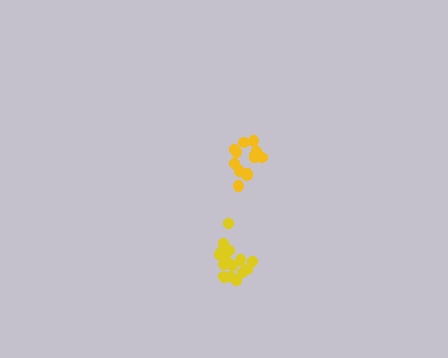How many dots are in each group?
Group 1: 13 dots, Group 2: 16 dots (29 total).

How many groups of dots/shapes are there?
There are 2 groups.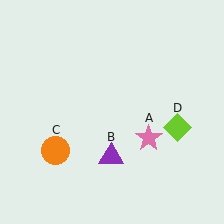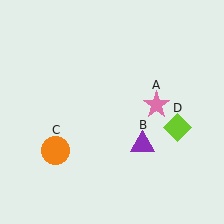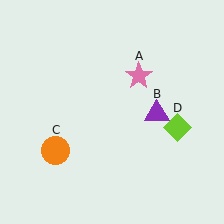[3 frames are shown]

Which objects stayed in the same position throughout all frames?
Orange circle (object C) and lime diamond (object D) remained stationary.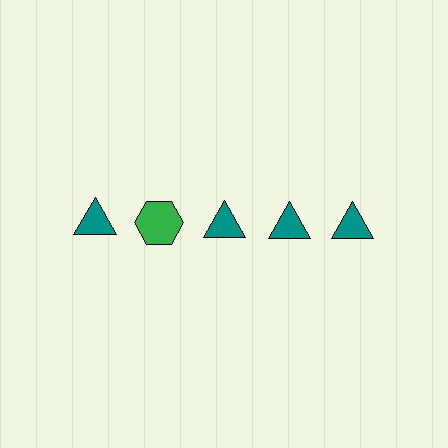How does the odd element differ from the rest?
It differs in both color (green instead of teal) and shape (hexagon instead of triangle).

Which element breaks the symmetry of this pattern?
The green hexagon in the top row, second from left column breaks the symmetry. All other shapes are teal triangles.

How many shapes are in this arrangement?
There are 5 shapes arranged in a grid pattern.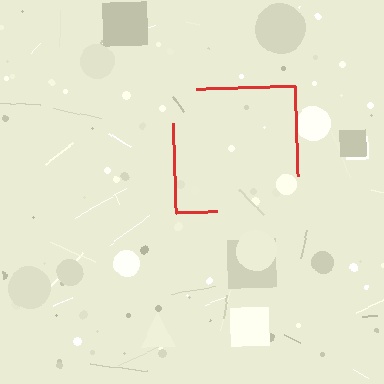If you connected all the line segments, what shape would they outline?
They would outline a square.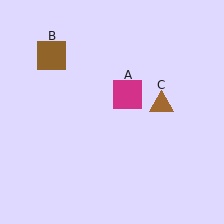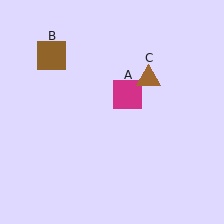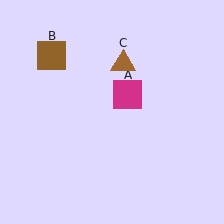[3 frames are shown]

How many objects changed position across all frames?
1 object changed position: brown triangle (object C).